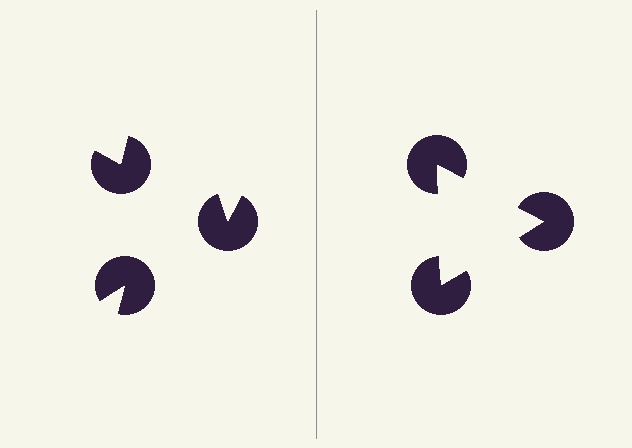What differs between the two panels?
The pac-man discs are positioned identically on both sides; only the wedge orientations differ. On the right they align to a triangle; on the left they are misaligned.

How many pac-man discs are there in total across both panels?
6 — 3 on each side.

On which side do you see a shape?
An illusory triangle appears on the right side. On the left side the wedge cuts are rotated, so no coherent shape forms.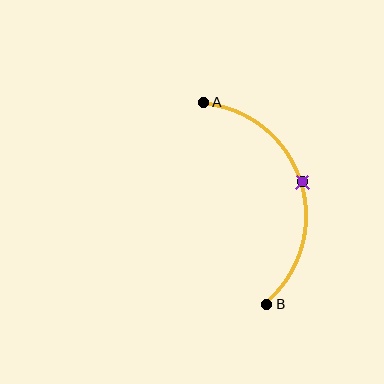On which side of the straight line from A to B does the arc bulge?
The arc bulges to the right of the straight line connecting A and B.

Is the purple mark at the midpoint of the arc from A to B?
Yes. The purple mark lies on the arc at equal arc-length from both A and B — it is the arc midpoint.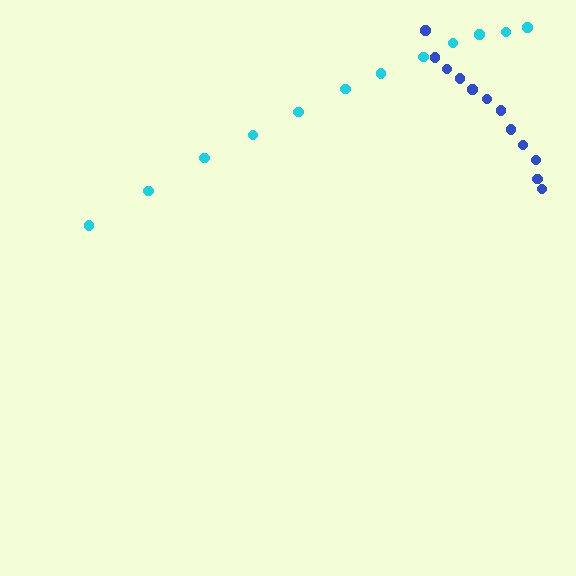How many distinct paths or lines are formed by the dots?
There are 2 distinct paths.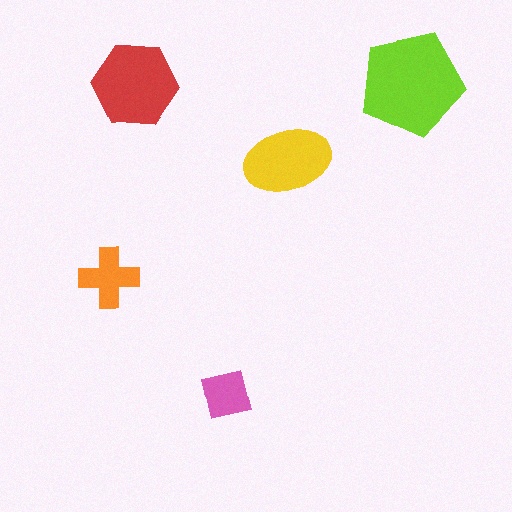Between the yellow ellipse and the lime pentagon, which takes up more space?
The lime pentagon.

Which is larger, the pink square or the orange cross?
The orange cross.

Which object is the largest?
The lime pentagon.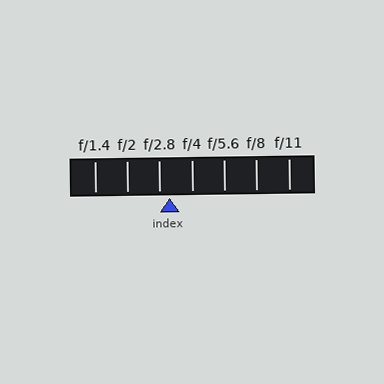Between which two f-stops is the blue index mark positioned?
The index mark is between f/2.8 and f/4.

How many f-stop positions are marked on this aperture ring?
There are 7 f-stop positions marked.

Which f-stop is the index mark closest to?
The index mark is closest to f/2.8.